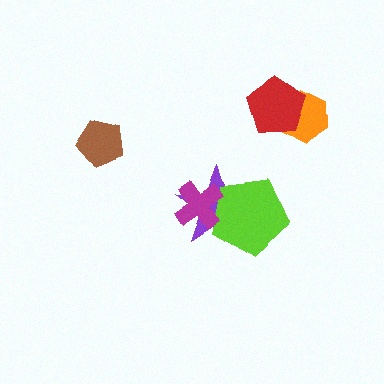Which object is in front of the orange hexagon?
The red pentagon is in front of the orange hexagon.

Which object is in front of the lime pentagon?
The magenta cross is in front of the lime pentagon.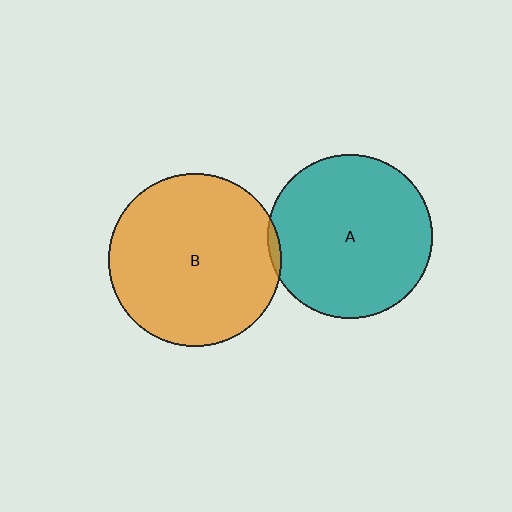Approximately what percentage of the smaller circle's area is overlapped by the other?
Approximately 5%.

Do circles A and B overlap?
Yes.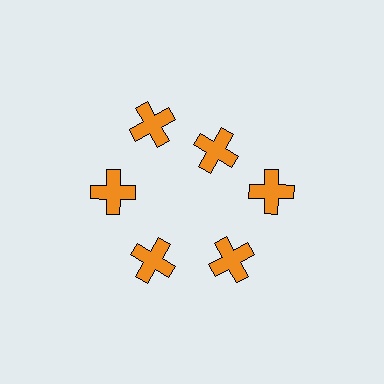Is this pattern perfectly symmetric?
No. The 6 orange crosses are arranged in a ring, but one element near the 1 o'clock position is pulled inward toward the center, breaking the 6-fold rotational symmetry.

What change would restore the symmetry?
The symmetry would be restored by moving it outward, back onto the ring so that all 6 crosses sit at equal angles and equal distance from the center.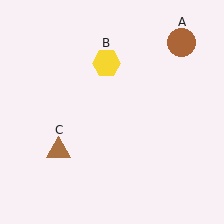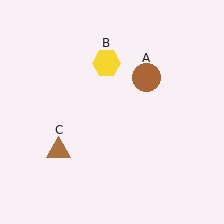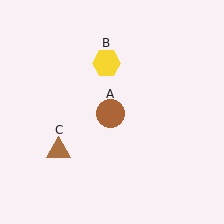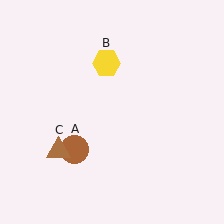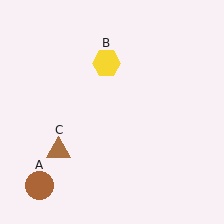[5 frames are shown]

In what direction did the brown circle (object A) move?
The brown circle (object A) moved down and to the left.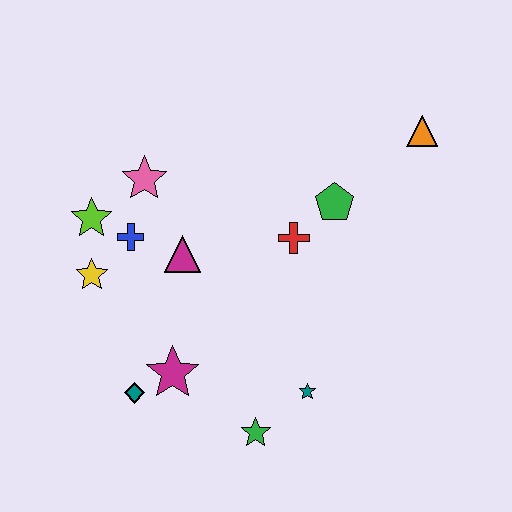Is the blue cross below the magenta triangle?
No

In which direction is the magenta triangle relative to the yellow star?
The magenta triangle is to the right of the yellow star.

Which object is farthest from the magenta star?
The orange triangle is farthest from the magenta star.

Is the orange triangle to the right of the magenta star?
Yes